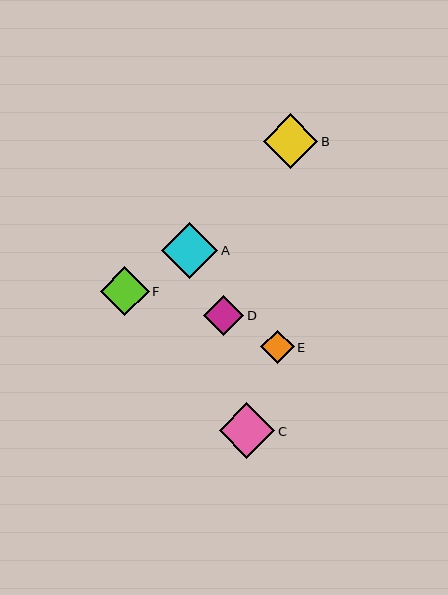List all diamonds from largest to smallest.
From largest to smallest: A, C, B, F, D, E.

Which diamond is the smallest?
Diamond E is the smallest with a size of approximately 34 pixels.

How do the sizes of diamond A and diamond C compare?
Diamond A and diamond C are approximately the same size.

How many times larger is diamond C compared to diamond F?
Diamond C is approximately 1.1 times the size of diamond F.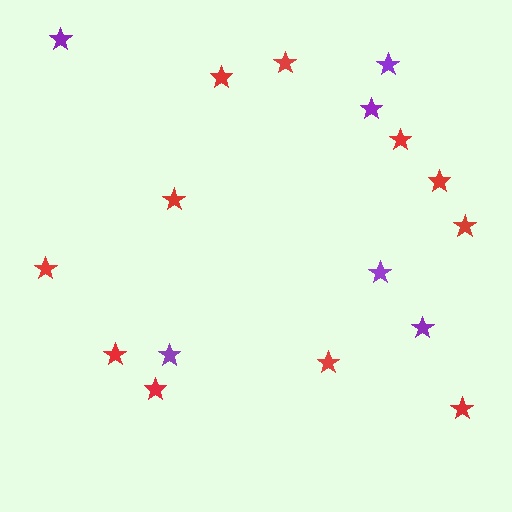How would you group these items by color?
There are 2 groups: one group of purple stars (6) and one group of red stars (11).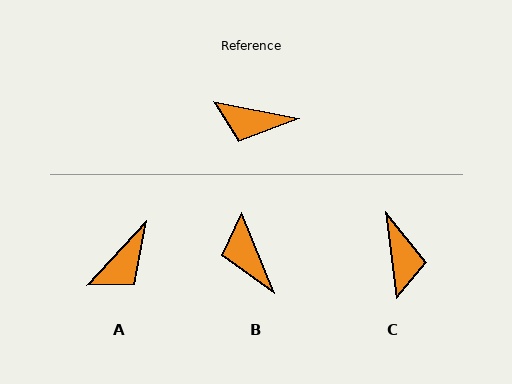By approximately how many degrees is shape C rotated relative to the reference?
Approximately 108 degrees counter-clockwise.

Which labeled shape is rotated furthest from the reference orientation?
C, about 108 degrees away.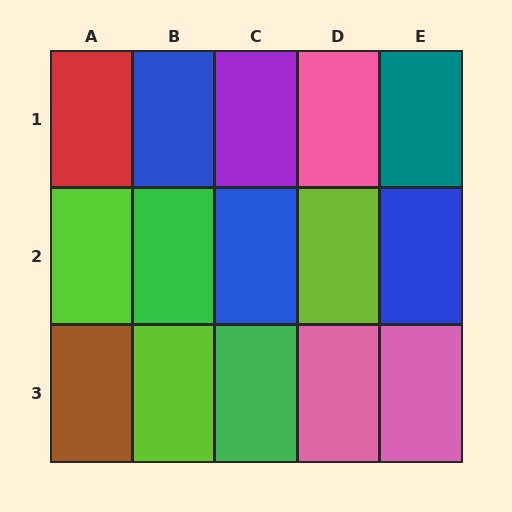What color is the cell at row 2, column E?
Blue.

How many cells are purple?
1 cell is purple.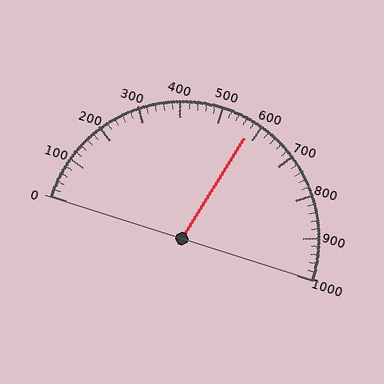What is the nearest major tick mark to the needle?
The nearest major tick mark is 600.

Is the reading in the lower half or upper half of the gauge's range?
The reading is in the upper half of the range (0 to 1000).